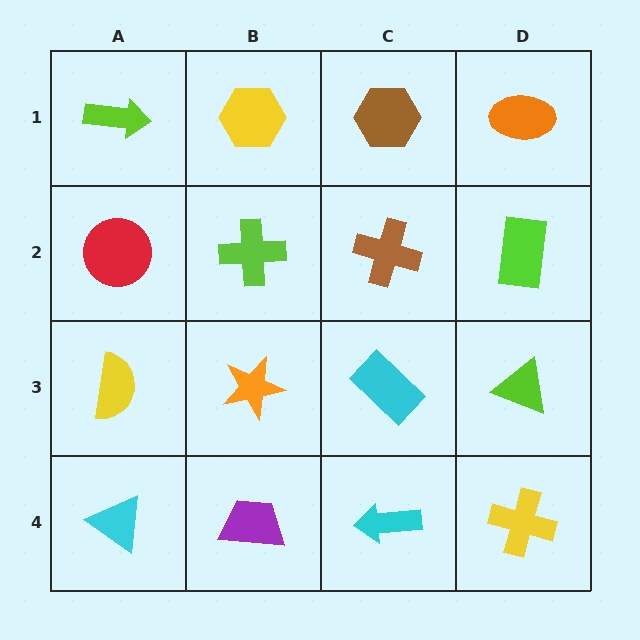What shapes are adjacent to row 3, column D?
A lime rectangle (row 2, column D), a yellow cross (row 4, column D), a cyan rectangle (row 3, column C).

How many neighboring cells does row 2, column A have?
3.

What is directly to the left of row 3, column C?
An orange star.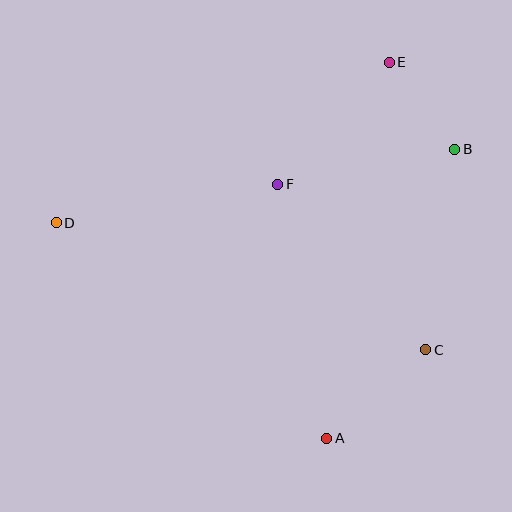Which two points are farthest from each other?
Points B and D are farthest from each other.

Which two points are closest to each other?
Points B and E are closest to each other.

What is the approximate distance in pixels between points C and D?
The distance between C and D is approximately 391 pixels.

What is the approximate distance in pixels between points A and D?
The distance between A and D is approximately 346 pixels.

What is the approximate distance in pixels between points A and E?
The distance between A and E is approximately 381 pixels.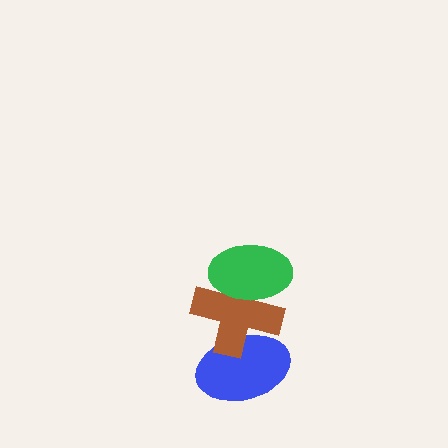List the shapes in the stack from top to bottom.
From top to bottom: the green ellipse, the brown cross, the blue ellipse.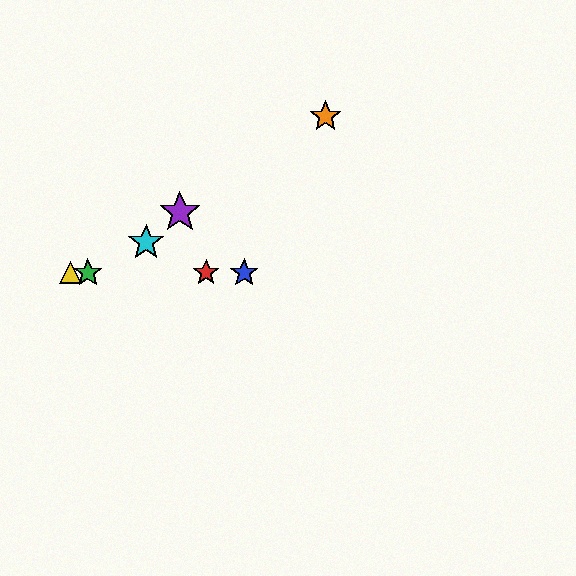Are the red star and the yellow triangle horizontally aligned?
Yes, both are at y≈273.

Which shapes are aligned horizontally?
The red star, the blue star, the green star, the yellow triangle are aligned horizontally.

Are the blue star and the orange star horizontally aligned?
No, the blue star is at y≈273 and the orange star is at y≈117.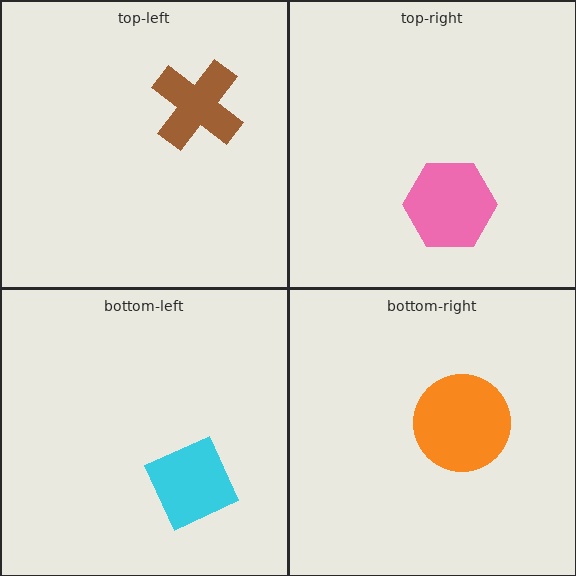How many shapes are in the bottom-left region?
1.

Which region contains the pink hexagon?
The top-right region.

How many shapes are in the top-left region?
1.